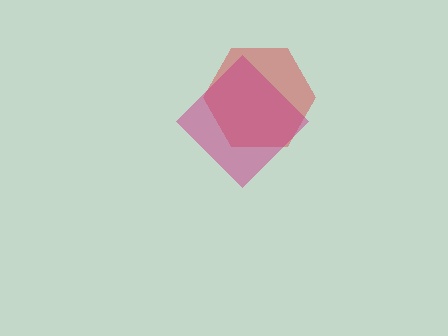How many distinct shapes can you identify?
There are 2 distinct shapes: a red hexagon, a magenta diamond.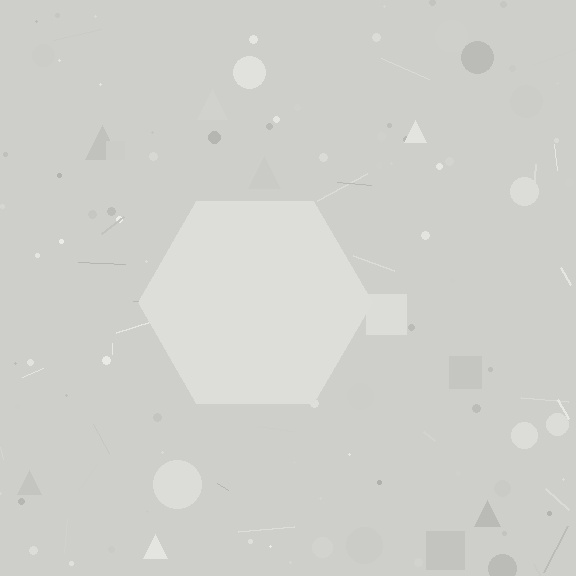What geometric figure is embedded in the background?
A hexagon is embedded in the background.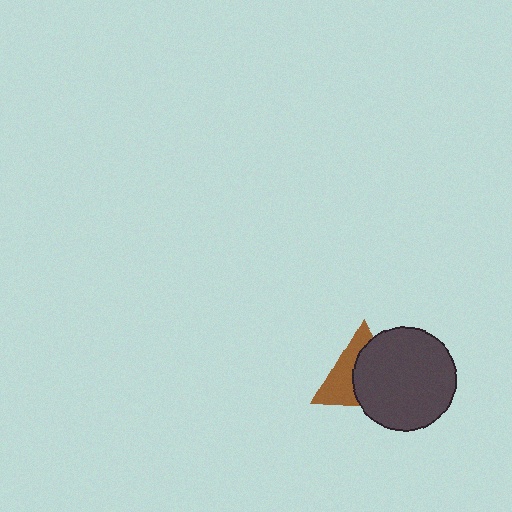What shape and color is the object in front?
The object in front is a dark gray circle.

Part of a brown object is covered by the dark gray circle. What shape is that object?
It is a triangle.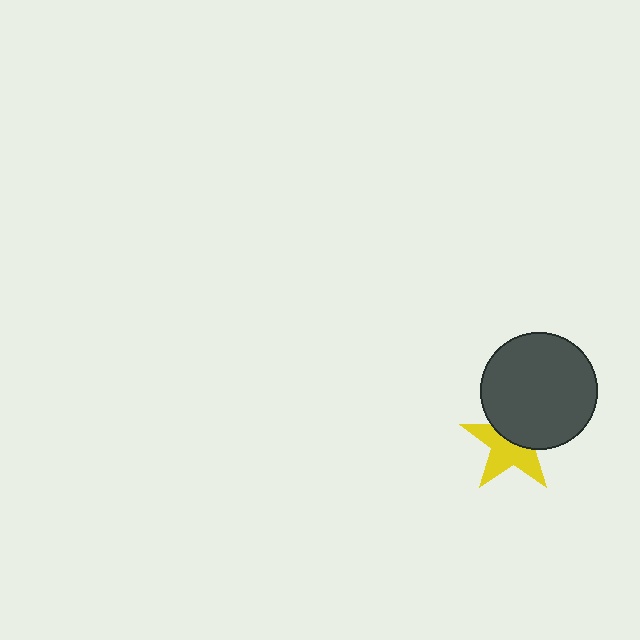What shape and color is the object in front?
The object in front is a dark gray circle.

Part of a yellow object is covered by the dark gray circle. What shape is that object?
It is a star.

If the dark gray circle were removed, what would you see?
You would see the complete yellow star.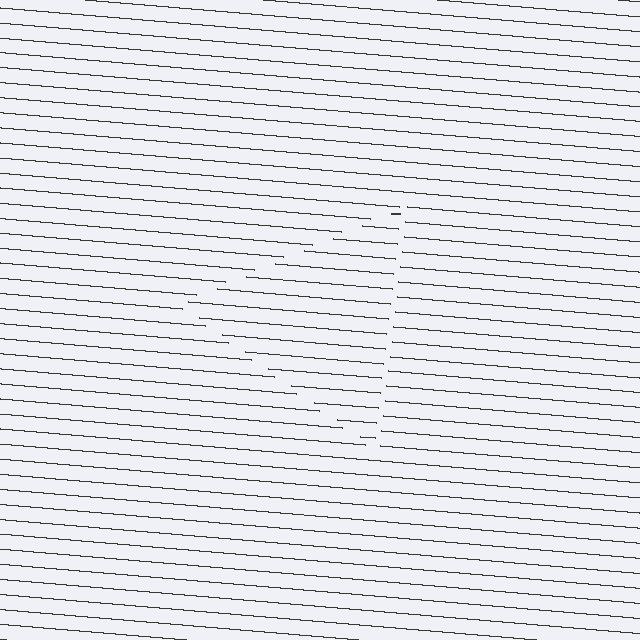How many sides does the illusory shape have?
3 sides — the line-ends trace a triangle.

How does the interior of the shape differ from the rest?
The interior of the shape contains the same grating, shifted by half a period — the contour is defined by the phase discontinuity where line-ends from the inner and outer gratings abut.